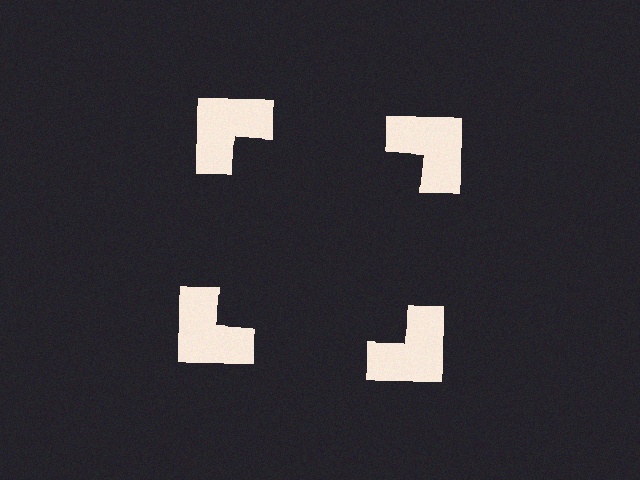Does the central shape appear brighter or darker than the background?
It typically appears slightly darker than the background, even though no actual brightness change is drawn.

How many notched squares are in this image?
There are 4 — one at each vertex of the illusory square.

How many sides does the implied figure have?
4 sides.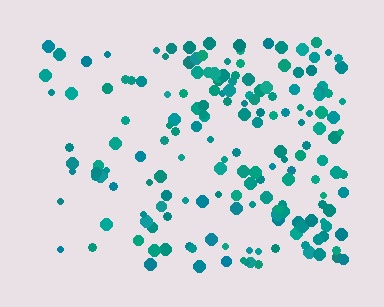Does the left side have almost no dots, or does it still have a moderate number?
Still a moderate number, just noticeably fewer than the right.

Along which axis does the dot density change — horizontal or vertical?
Horizontal.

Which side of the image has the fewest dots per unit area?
The left.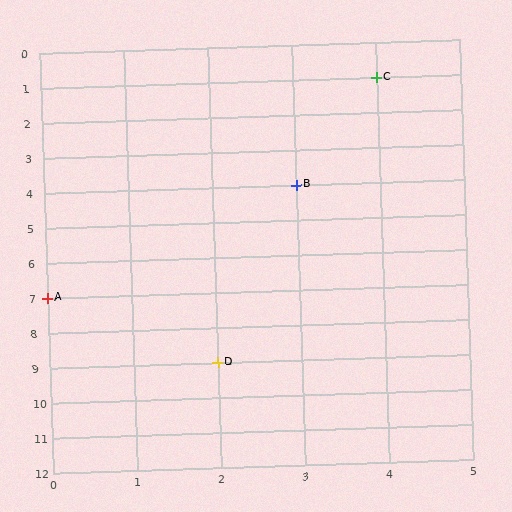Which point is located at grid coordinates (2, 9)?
Point D is at (2, 9).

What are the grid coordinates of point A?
Point A is at grid coordinates (0, 7).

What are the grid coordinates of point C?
Point C is at grid coordinates (4, 1).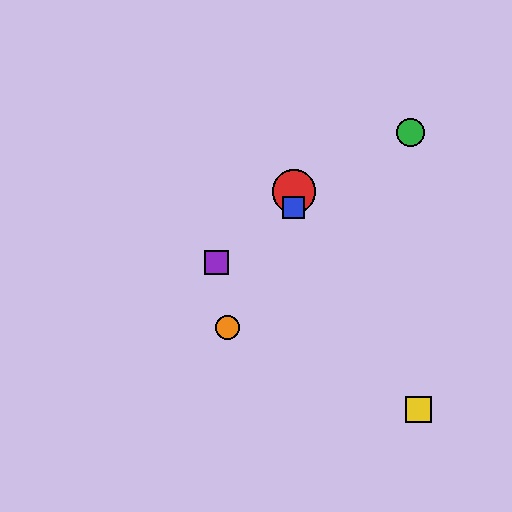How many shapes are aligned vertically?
2 shapes (the red circle, the blue square) are aligned vertically.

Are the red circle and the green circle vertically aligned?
No, the red circle is at x≈294 and the green circle is at x≈410.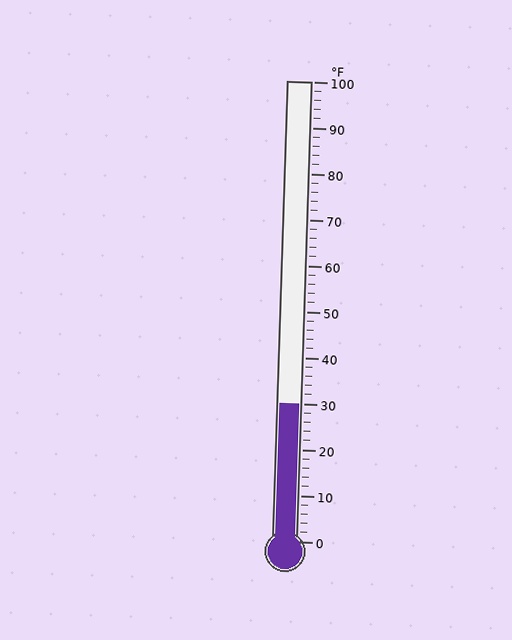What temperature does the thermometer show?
The thermometer shows approximately 30°F.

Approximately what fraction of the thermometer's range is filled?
The thermometer is filled to approximately 30% of its range.